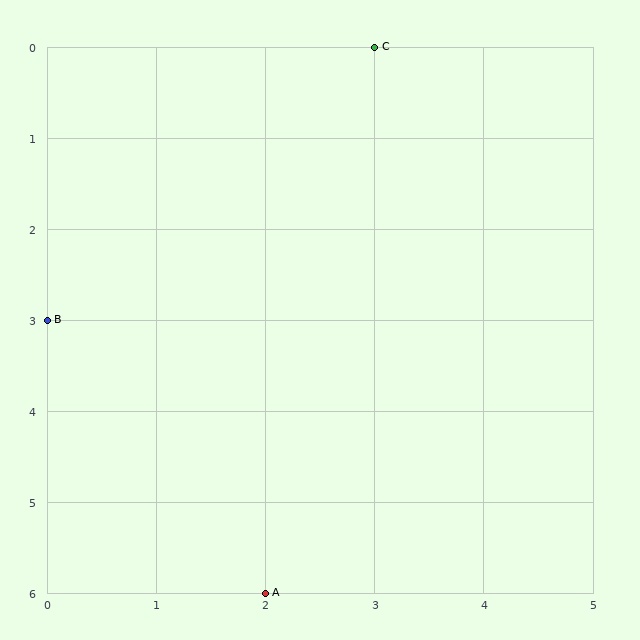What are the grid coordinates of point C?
Point C is at grid coordinates (3, 0).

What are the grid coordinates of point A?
Point A is at grid coordinates (2, 6).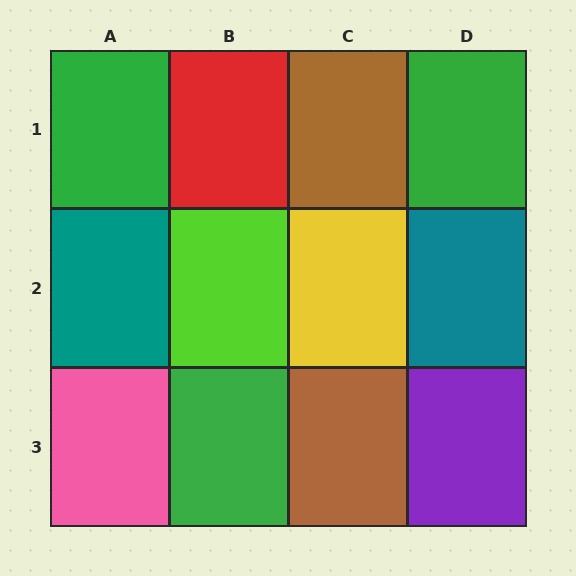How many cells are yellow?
1 cell is yellow.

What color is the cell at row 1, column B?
Red.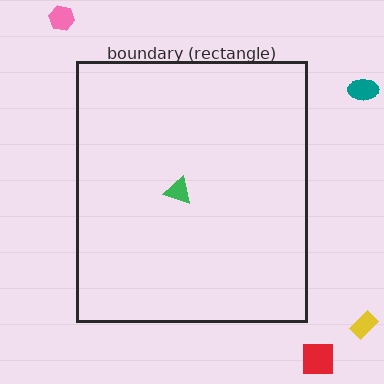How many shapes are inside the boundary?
1 inside, 4 outside.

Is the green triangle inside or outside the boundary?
Inside.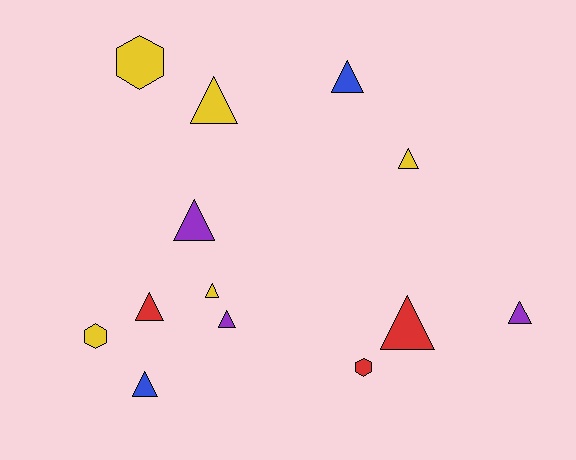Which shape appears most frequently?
Triangle, with 10 objects.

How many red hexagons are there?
There is 1 red hexagon.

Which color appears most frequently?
Yellow, with 5 objects.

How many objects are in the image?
There are 13 objects.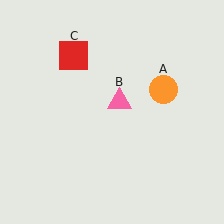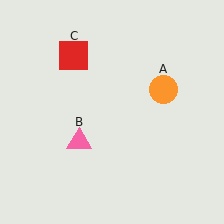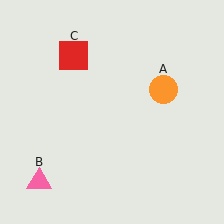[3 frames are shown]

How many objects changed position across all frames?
1 object changed position: pink triangle (object B).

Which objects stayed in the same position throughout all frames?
Orange circle (object A) and red square (object C) remained stationary.